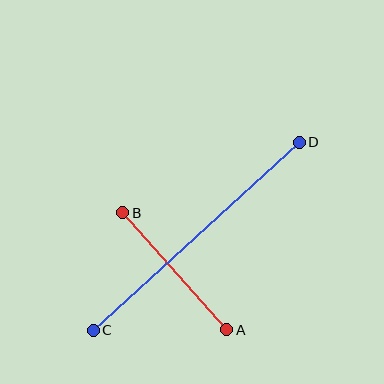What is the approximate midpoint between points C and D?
The midpoint is at approximately (196, 236) pixels.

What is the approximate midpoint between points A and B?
The midpoint is at approximately (175, 271) pixels.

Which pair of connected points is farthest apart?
Points C and D are farthest apart.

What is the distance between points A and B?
The distance is approximately 156 pixels.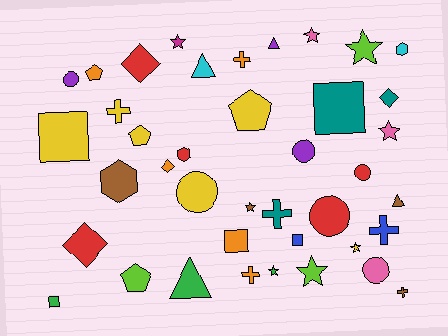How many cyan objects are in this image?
There are 2 cyan objects.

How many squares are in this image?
There are 5 squares.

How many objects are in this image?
There are 40 objects.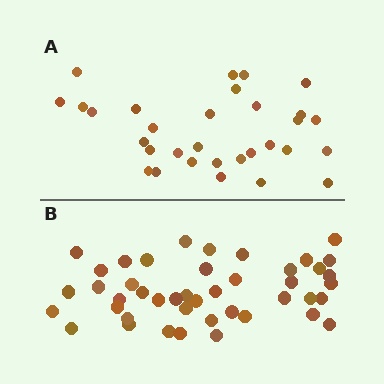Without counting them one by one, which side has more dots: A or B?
Region B (the bottom region) has more dots.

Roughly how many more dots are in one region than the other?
Region B has approximately 15 more dots than region A.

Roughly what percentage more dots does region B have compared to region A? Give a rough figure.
About 40% more.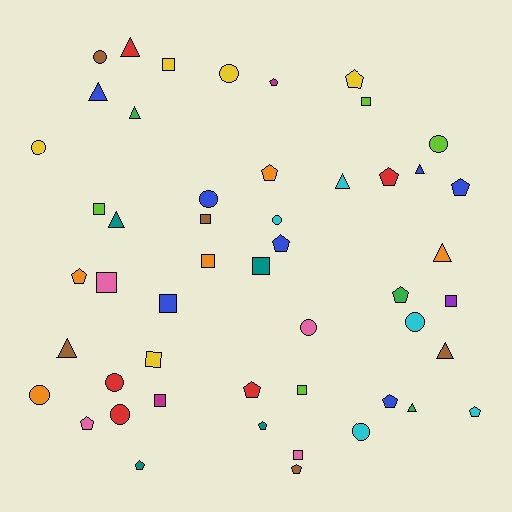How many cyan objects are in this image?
There are 5 cyan objects.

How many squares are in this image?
There are 13 squares.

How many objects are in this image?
There are 50 objects.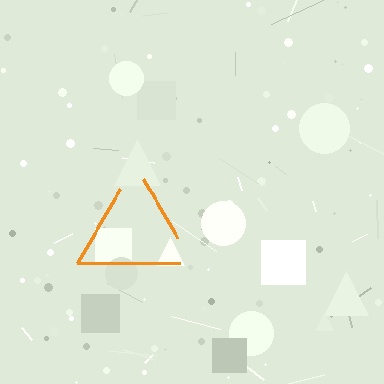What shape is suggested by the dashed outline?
The dashed outline suggests a triangle.